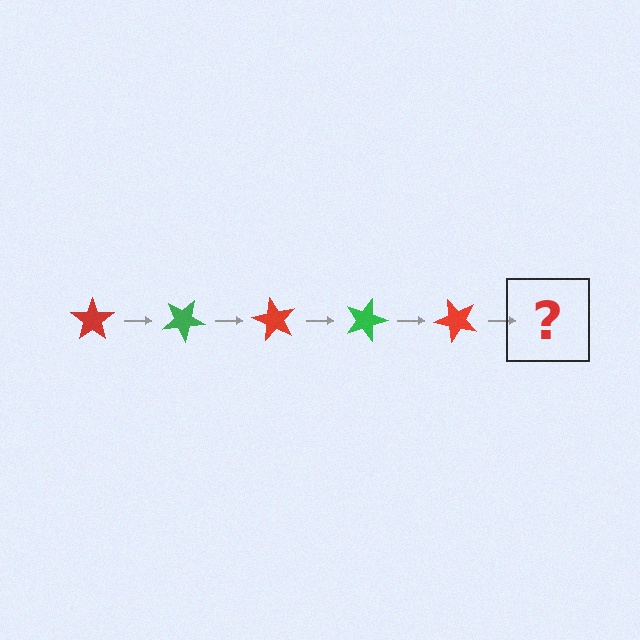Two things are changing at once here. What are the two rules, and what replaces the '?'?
The two rules are that it rotates 30 degrees each step and the color cycles through red and green. The '?' should be a green star, rotated 150 degrees from the start.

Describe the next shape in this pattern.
It should be a green star, rotated 150 degrees from the start.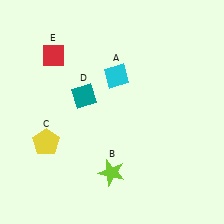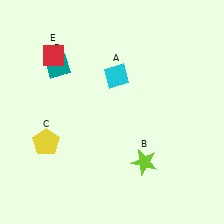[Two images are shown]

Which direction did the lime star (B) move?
The lime star (B) moved right.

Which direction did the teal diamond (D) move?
The teal diamond (D) moved up.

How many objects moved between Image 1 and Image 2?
2 objects moved between the two images.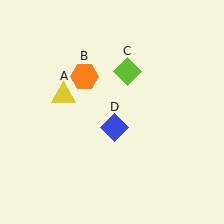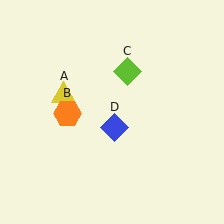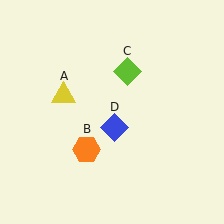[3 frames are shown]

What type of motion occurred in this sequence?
The orange hexagon (object B) rotated counterclockwise around the center of the scene.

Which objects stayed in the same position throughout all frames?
Yellow triangle (object A) and lime diamond (object C) and blue diamond (object D) remained stationary.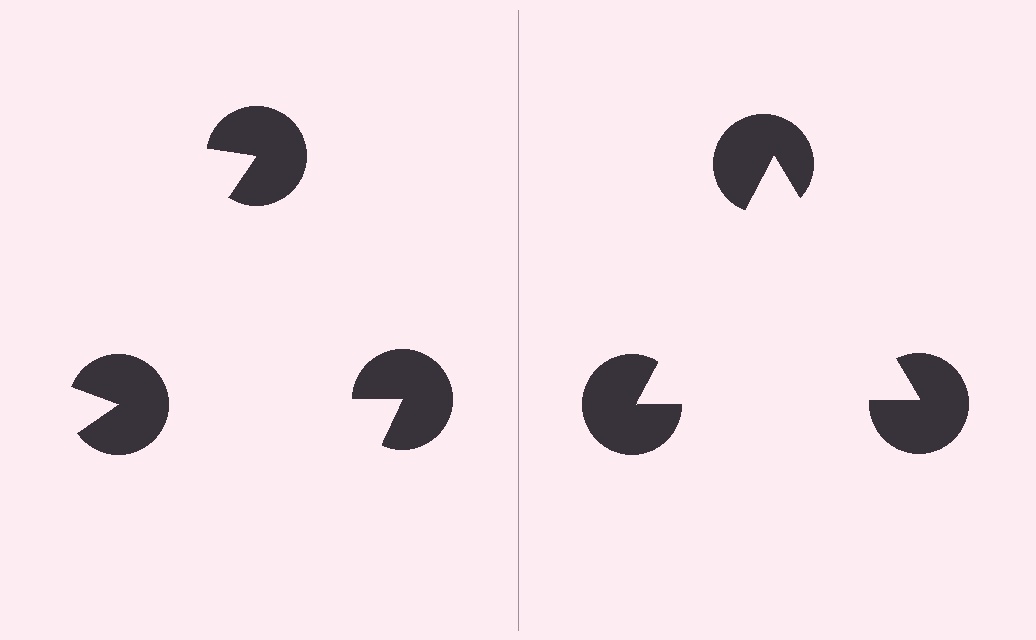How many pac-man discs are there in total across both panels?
6 — 3 on each side.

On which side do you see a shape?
An illusory triangle appears on the right side. On the left side the wedge cuts are rotated, so no coherent shape forms.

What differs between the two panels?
The pac-man discs are positioned identically on both sides; only the wedge orientations differ. On the right they align to a triangle; on the left they are misaligned.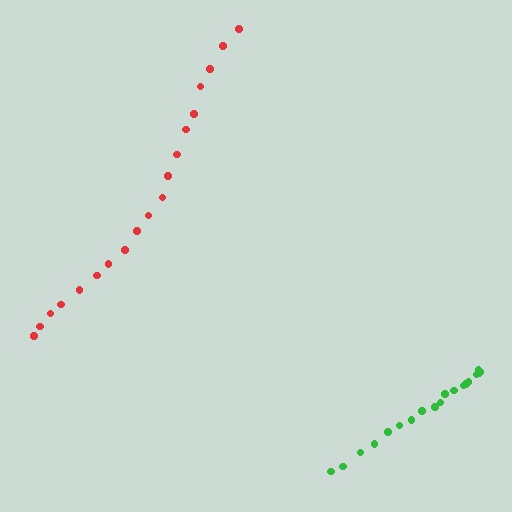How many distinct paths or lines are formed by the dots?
There are 2 distinct paths.